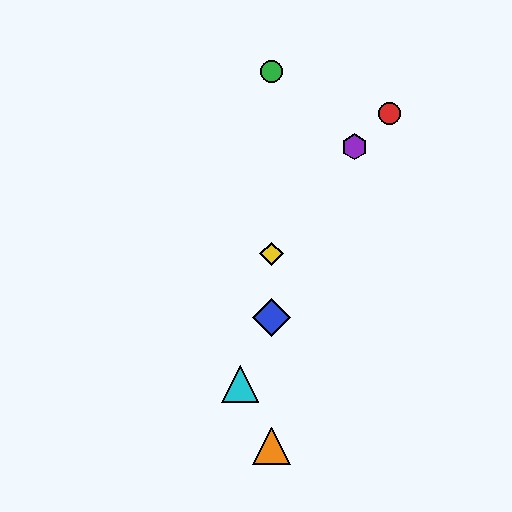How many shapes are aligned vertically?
4 shapes (the blue diamond, the green circle, the yellow diamond, the orange triangle) are aligned vertically.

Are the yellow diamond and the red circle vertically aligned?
No, the yellow diamond is at x≈272 and the red circle is at x≈389.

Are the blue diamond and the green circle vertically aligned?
Yes, both are at x≈272.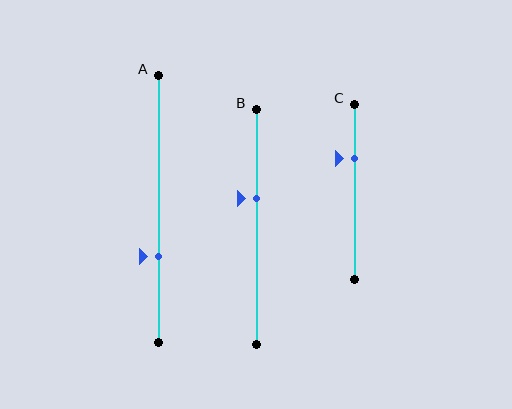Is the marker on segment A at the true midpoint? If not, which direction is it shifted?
No, the marker on segment A is shifted downward by about 18% of the segment length.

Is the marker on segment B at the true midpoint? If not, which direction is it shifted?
No, the marker on segment B is shifted upward by about 12% of the segment length.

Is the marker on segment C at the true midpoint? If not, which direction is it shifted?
No, the marker on segment C is shifted upward by about 19% of the segment length.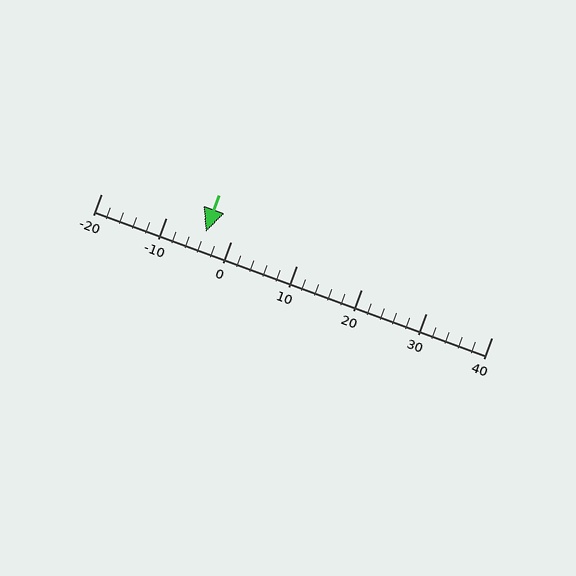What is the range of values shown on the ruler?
The ruler shows values from -20 to 40.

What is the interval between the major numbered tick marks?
The major tick marks are spaced 10 units apart.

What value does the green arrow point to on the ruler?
The green arrow points to approximately -4.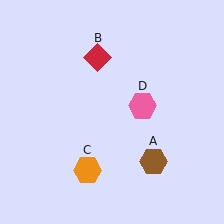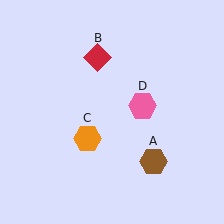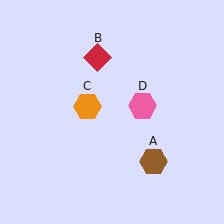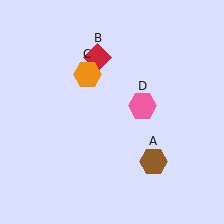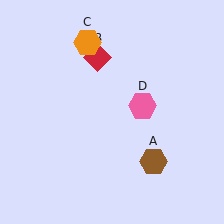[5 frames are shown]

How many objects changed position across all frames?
1 object changed position: orange hexagon (object C).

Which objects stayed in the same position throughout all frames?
Brown hexagon (object A) and red diamond (object B) and pink hexagon (object D) remained stationary.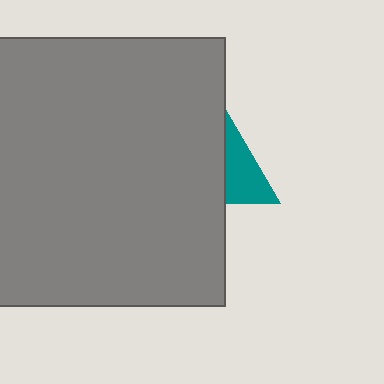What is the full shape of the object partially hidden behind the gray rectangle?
The partially hidden object is a teal triangle.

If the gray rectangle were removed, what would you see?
You would see the complete teal triangle.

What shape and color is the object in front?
The object in front is a gray rectangle.